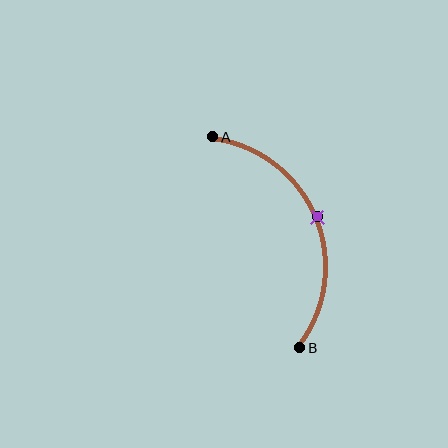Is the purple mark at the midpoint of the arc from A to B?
Yes. The purple mark lies on the arc at equal arc-length from both A and B — it is the arc midpoint.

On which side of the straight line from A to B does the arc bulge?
The arc bulges to the right of the straight line connecting A and B.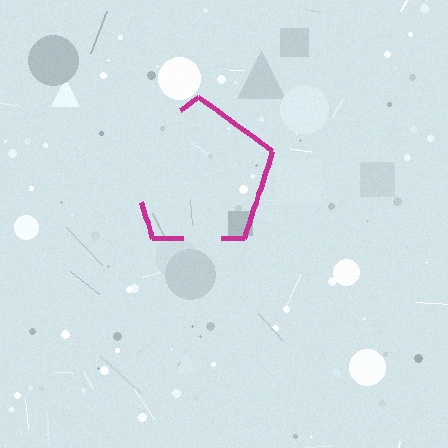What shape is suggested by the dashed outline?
The dashed outline suggests a pentagon.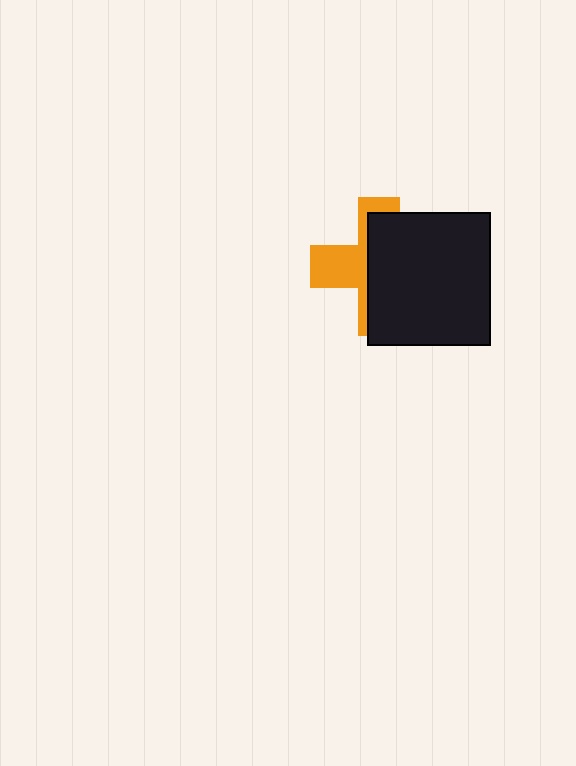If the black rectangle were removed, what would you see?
You would see the complete orange cross.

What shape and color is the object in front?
The object in front is a black rectangle.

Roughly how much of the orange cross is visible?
A small part of it is visible (roughly 39%).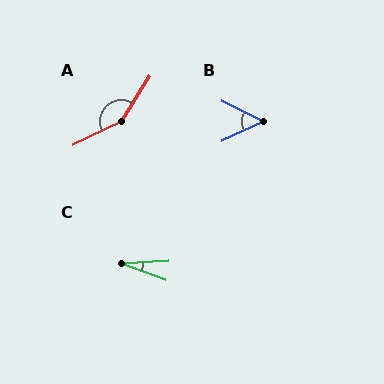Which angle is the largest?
A, at approximately 148 degrees.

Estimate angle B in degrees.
Approximately 52 degrees.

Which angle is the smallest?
C, at approximately 23 degrees.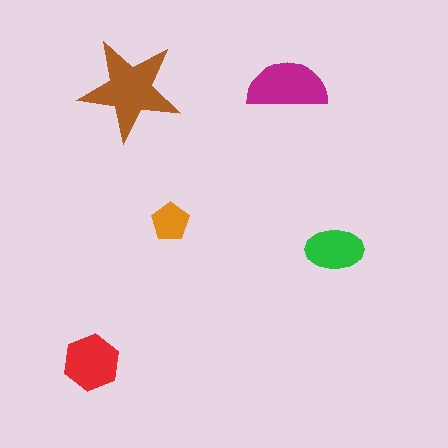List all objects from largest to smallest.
The brown star, the magenta semicircle, the red hexagon, the green ellipse, the orange pentagon.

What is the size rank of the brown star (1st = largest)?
1st.